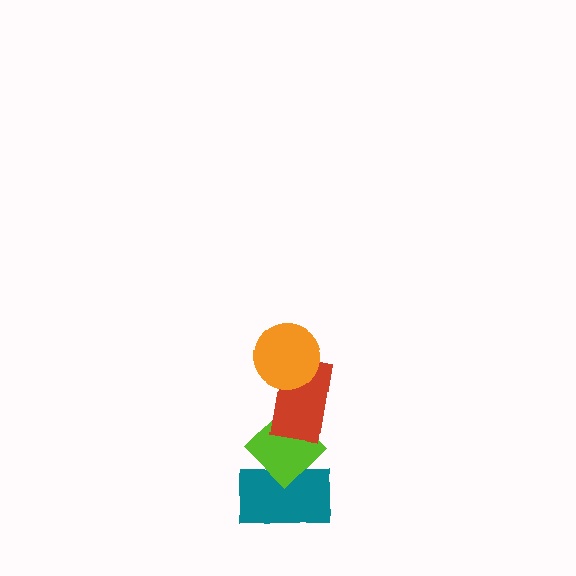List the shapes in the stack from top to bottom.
From top to bottom: the orange circle, the red rectangle, the lime diamond, the teal rectangle.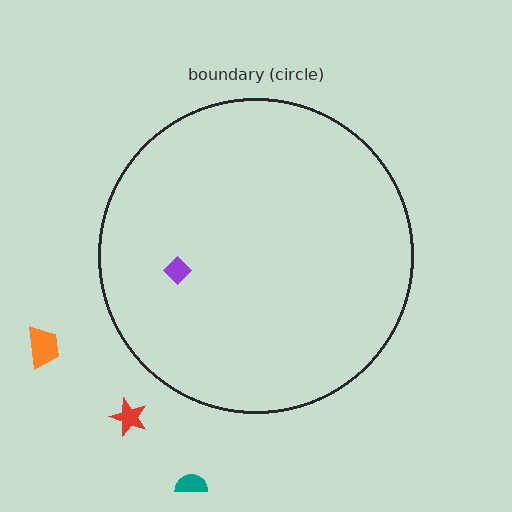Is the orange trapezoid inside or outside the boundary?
Outside.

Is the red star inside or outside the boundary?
Outside.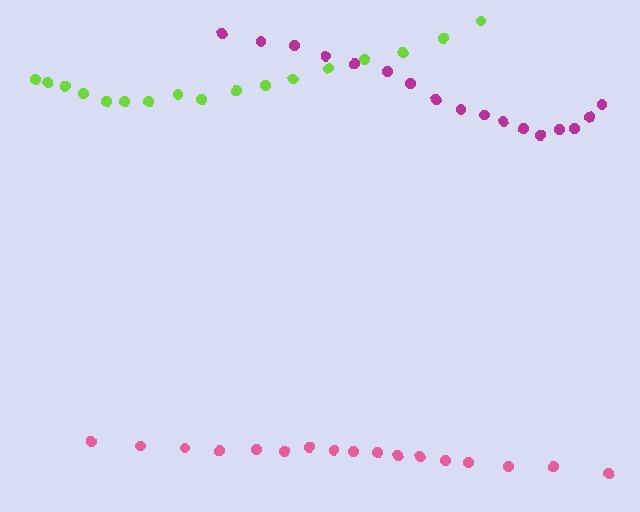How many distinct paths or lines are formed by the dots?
There are 3 distinct paths.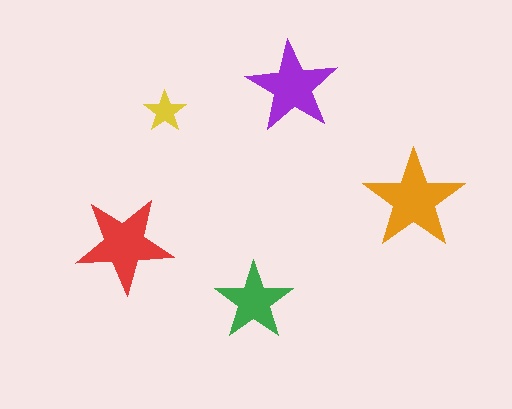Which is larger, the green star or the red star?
The red one.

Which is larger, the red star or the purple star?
The red one.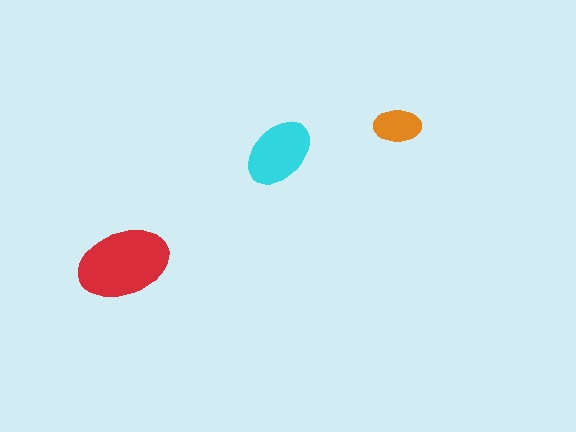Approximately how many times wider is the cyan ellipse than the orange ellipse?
About 1.5 times wider.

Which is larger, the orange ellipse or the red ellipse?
The red one.